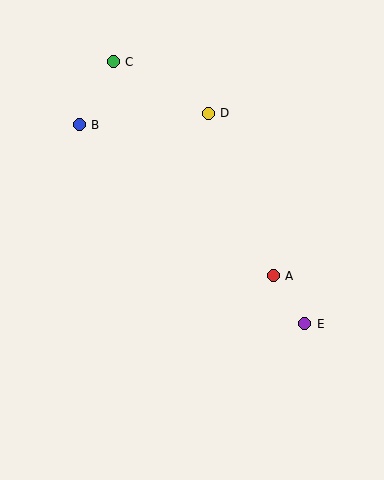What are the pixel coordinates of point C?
Point C is at (113, 62).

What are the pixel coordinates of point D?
Point D is at (208, 113).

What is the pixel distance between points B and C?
The distance between B and C is 72 pixels.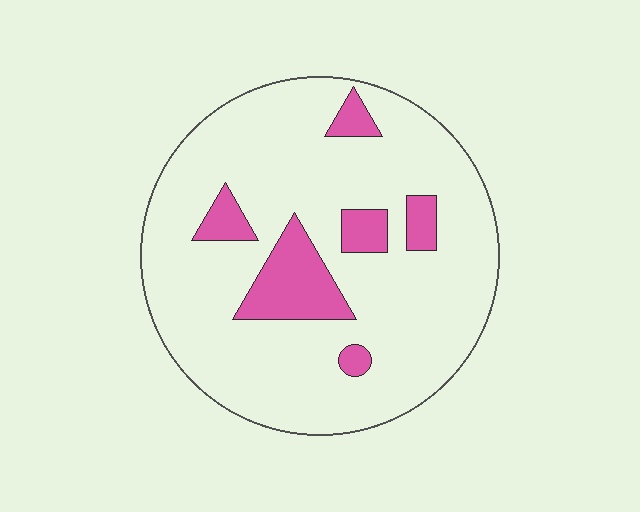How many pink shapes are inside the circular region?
6.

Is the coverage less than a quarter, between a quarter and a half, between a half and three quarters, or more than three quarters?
Less than a quarter.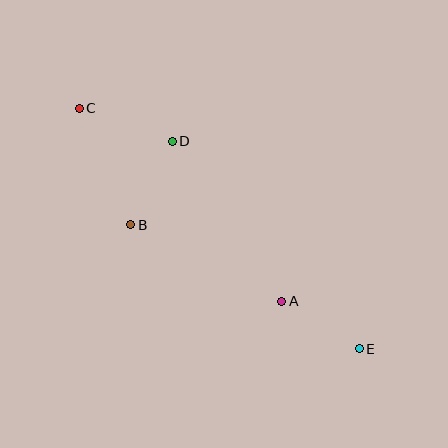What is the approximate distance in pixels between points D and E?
The distance between D and E is approximately 279 pixels.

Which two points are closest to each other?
Points A and E are closest to each other.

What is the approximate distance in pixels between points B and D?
The distance between B and D is approximately 93 pixels.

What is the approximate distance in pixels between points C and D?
The distance between C and D is approximately 99 pixels.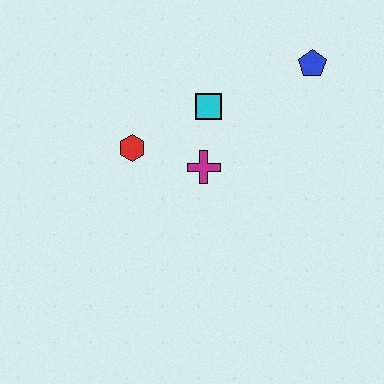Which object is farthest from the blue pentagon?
The red hexagon is farthest from the blue pentagon.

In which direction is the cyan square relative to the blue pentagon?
The cyan square is to the left of the blue pentagon.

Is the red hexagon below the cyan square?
Yes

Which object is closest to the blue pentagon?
The cyan square is closest to the blue pentagon.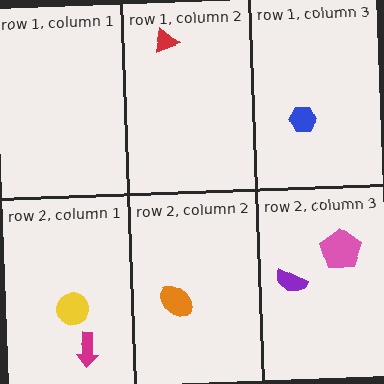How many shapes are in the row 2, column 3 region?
2.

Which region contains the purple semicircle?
The row 2, column 3 region.